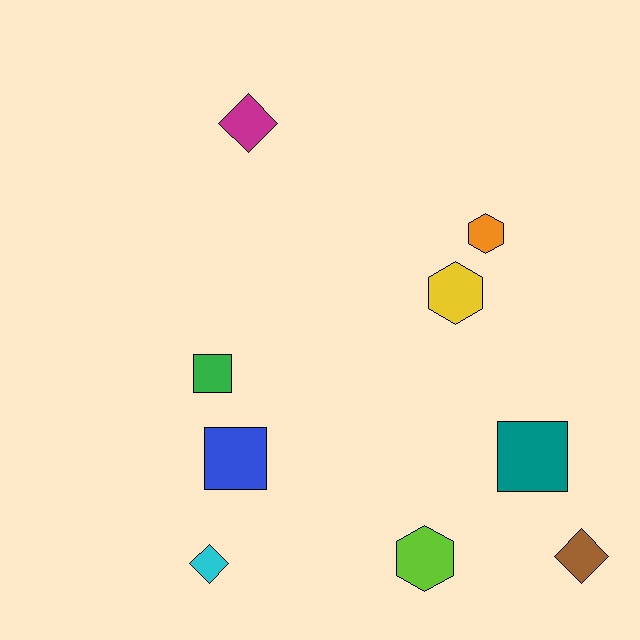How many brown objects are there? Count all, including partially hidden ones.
There is 1 brown object.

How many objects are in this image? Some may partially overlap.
There are 9 objects.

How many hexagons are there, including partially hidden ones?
There are 3 hexagons.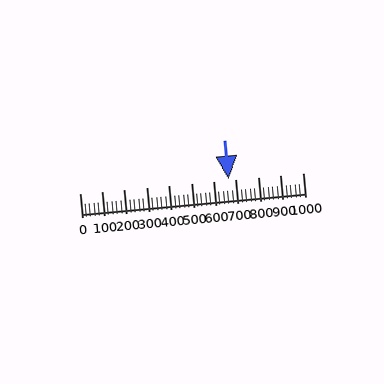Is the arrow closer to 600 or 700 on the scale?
The arrow is closer to 700.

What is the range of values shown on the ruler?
The ruler shows values from 0 to 1000.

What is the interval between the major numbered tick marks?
The major tick marks are spaced 100 units apart.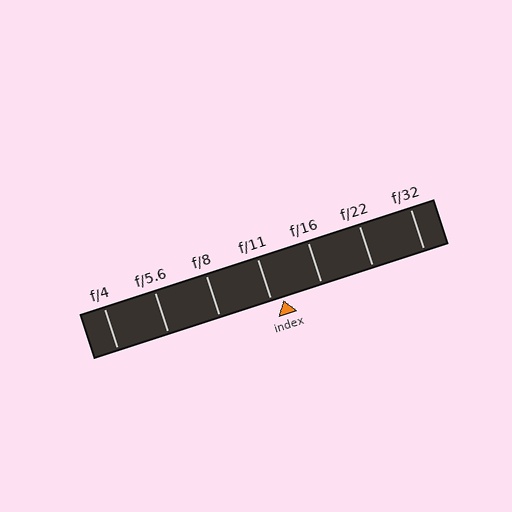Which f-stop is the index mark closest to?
The index mark is closest to f/11.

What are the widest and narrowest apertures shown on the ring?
The widest aperture shown is f/4 and the narrowest is f/32.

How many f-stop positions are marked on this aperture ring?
There are 7 f-stop positions marked.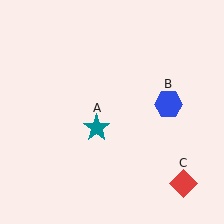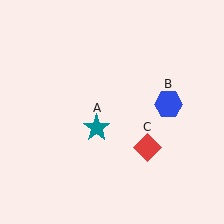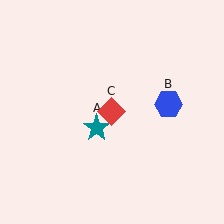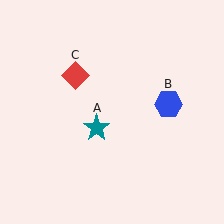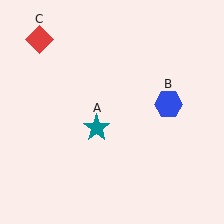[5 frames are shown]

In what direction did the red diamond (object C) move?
The red diamond (object C) moved up and to the left.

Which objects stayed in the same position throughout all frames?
Teal star (object A) and blue hexagon (object B) remained stationary.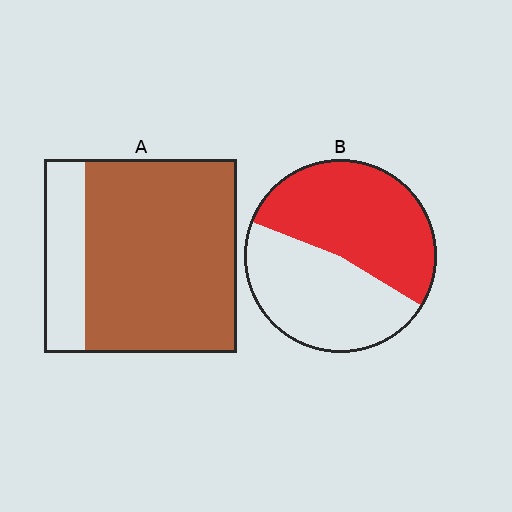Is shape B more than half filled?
Roughly half.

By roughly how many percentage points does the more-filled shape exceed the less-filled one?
By roughly 25 percentage points (A over B).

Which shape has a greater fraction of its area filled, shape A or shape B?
Shape A.